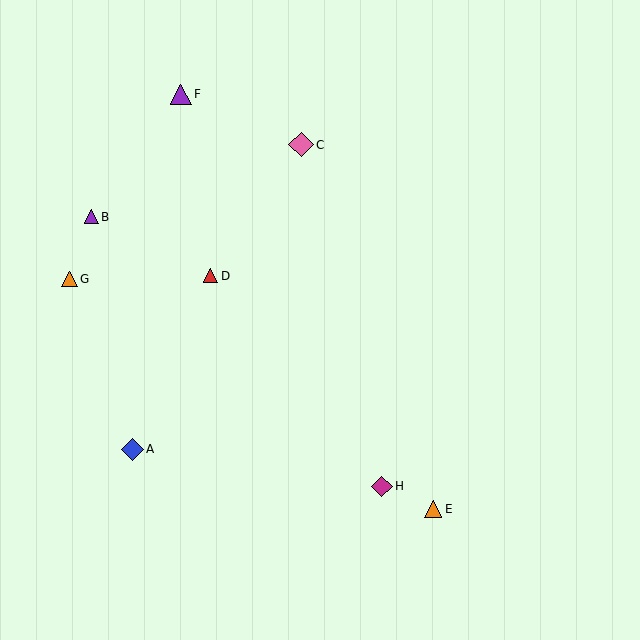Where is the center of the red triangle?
The center of the red triangle is at (211, 276).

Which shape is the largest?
The pink diamond (labeled C) is the largest.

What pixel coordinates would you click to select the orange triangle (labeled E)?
Click at (433, 509) to select the orange triangle E.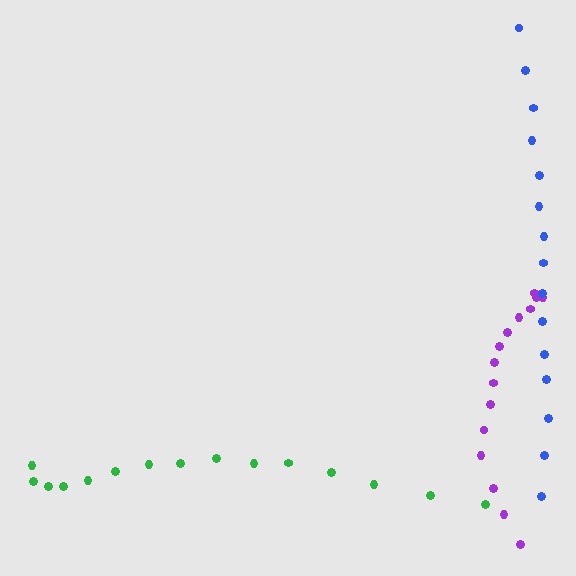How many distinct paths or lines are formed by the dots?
There are 3 distinct paths.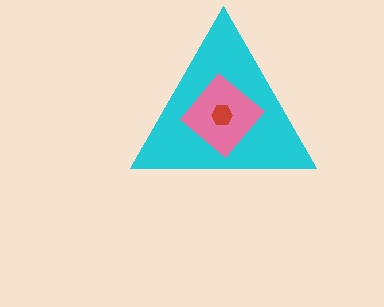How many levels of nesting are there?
3.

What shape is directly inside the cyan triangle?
The pink diamond.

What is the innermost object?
The red hexagon.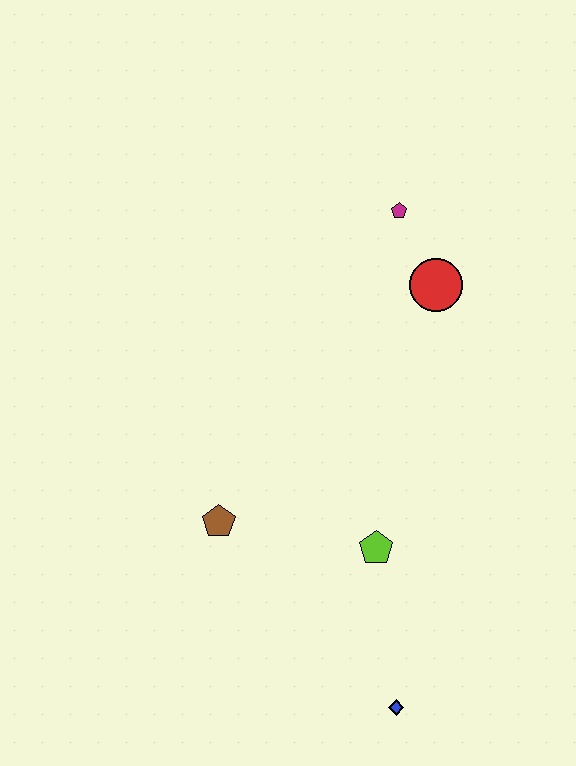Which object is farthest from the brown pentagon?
The magenta pentagon is farthest from the brown pentagon.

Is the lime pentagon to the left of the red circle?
Yes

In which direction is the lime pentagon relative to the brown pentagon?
The lime pentagon is to the right of the brown pentagon.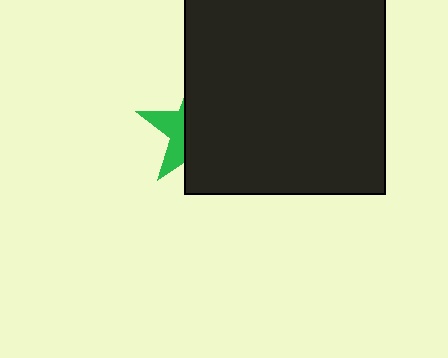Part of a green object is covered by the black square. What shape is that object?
It is a star.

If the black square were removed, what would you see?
You would see the complete green star.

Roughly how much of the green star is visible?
A small part of it is visible (roughly 32%).